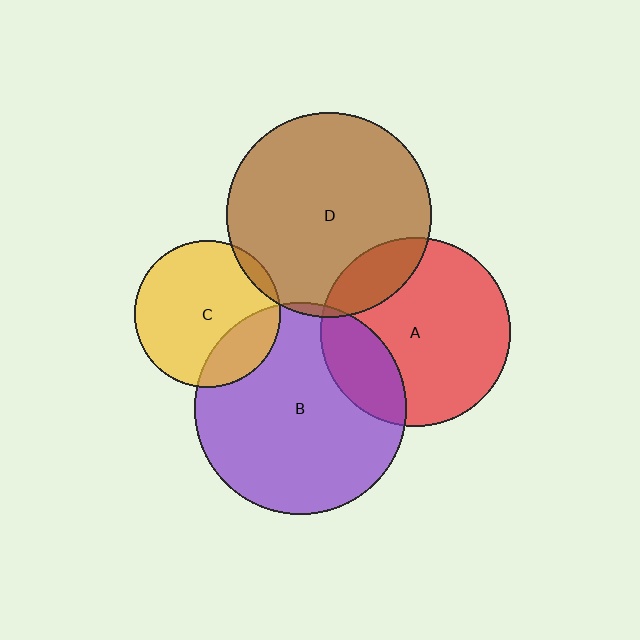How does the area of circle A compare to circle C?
Approximately 1.7 times.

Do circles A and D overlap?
Yes.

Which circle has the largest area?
Circle B (purple).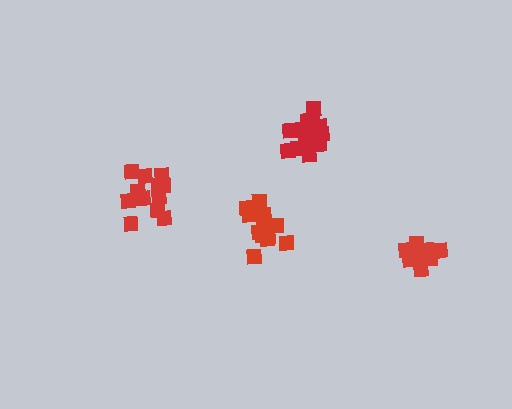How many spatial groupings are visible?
There are 4 spatial groupings.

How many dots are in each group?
Group 1: 13 dots, Group 2: 11 dots, Group 3: 14 dots, Group 4: 15 dots (53 total).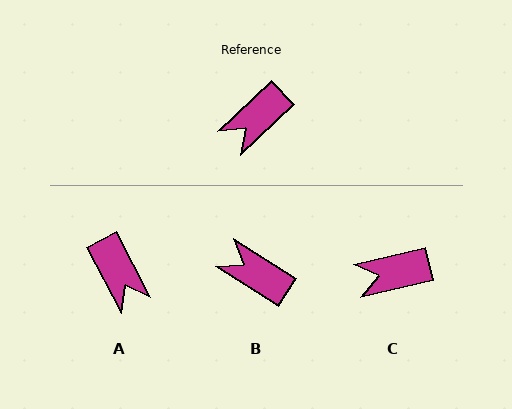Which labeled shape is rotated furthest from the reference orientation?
B, about 77 degrees away.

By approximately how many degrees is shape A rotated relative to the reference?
Approximately 74 degrees counter-clockwise.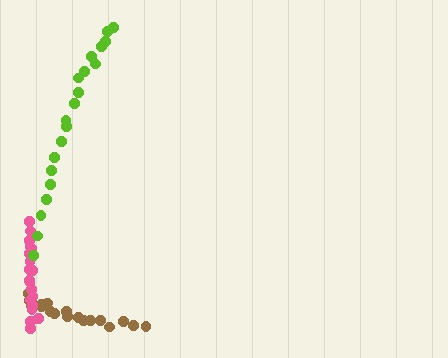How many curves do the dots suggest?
There are 3 distinct paths.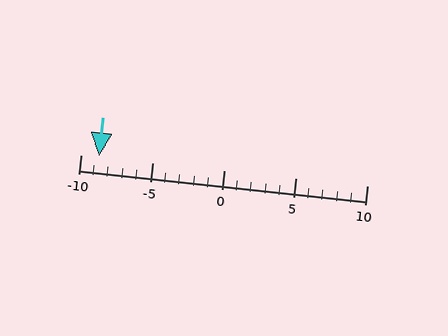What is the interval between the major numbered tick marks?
The major tick marks are spaced 5 units apart.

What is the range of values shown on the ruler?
The ruler shows values from -10 to 10.